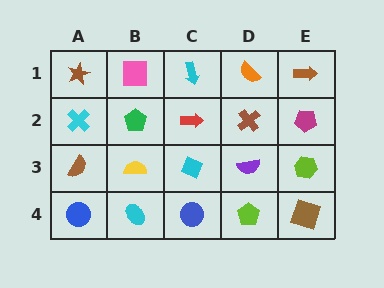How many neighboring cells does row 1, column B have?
3.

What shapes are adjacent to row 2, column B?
A pink square (row 1, column B), a yellow semicircle (row 3, column B), a cyan cross (row 2, column A), a red arrow (row 2, column C).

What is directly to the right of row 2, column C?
A brown cross.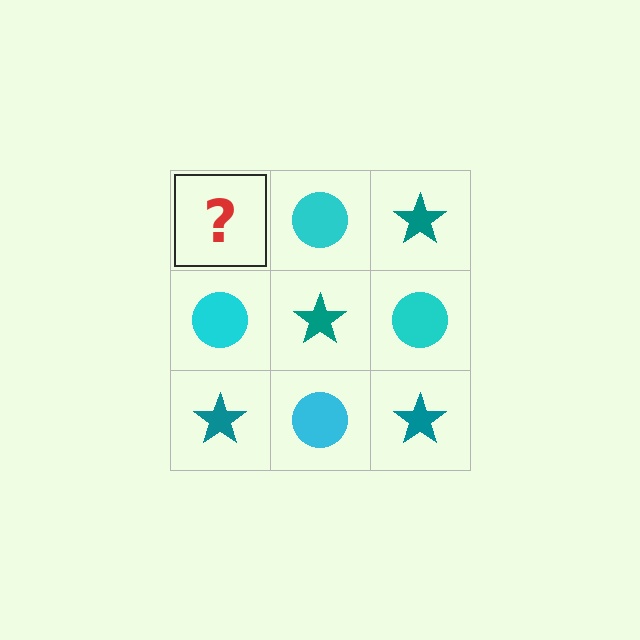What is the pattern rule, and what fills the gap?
The rule is that it alternates teal star and cyan circle in a checkerboard pattern. The gap should be filled with a teal star.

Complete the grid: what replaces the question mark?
The question mark should be replaced with a teal star.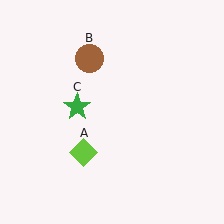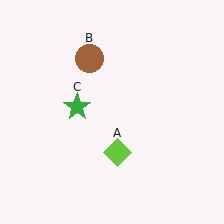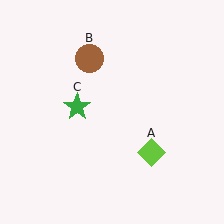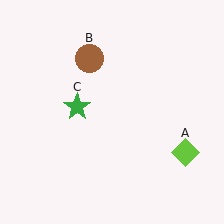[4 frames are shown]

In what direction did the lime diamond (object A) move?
The lime diamond (object A) moved right.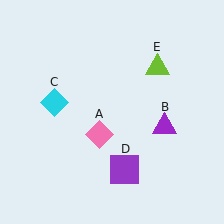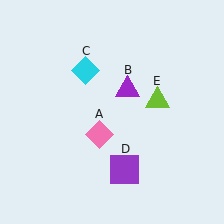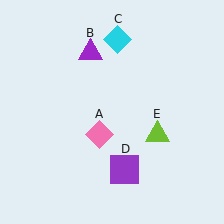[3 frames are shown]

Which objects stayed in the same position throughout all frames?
Pink diamond (object A) and purple square (object D) remained stationary.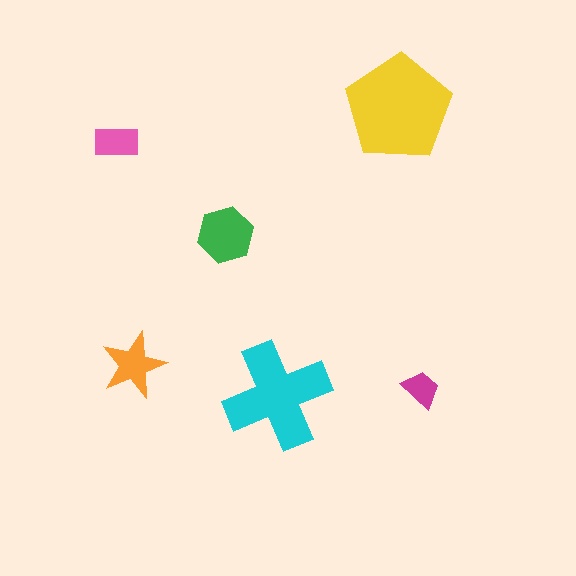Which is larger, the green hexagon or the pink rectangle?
The green hexagon.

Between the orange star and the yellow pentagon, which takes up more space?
The yellow pentagon.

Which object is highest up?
The yellow pentagon is topmost.